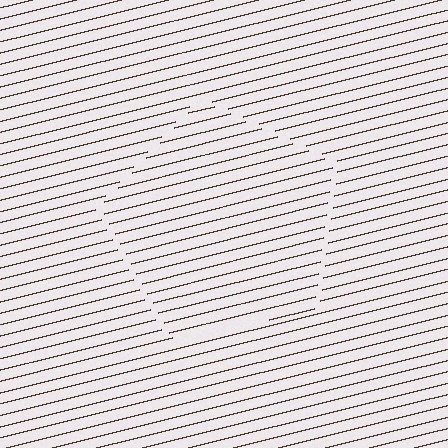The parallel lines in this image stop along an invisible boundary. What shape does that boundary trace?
An illusory pentagon. The interior of the shape contains the same grating, shifted by half a period — the contour is defined by the phase discontinuity where line-ends from the inner and outer gratings abut.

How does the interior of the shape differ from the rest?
The interior of the shape contains the same grating, shifted by half a period — the contour is defined by the phase discontinuity where line-ends from the inner and outer gratings abut.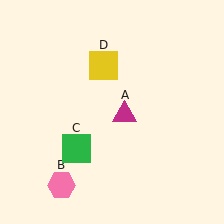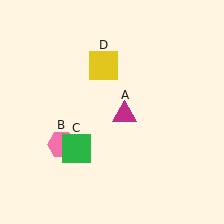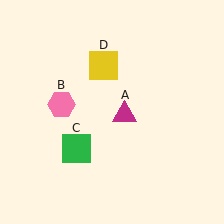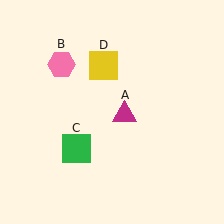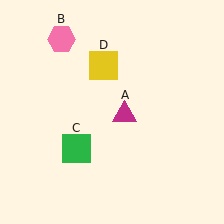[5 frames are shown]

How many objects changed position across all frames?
1 object changed position: pink hexagon (object B).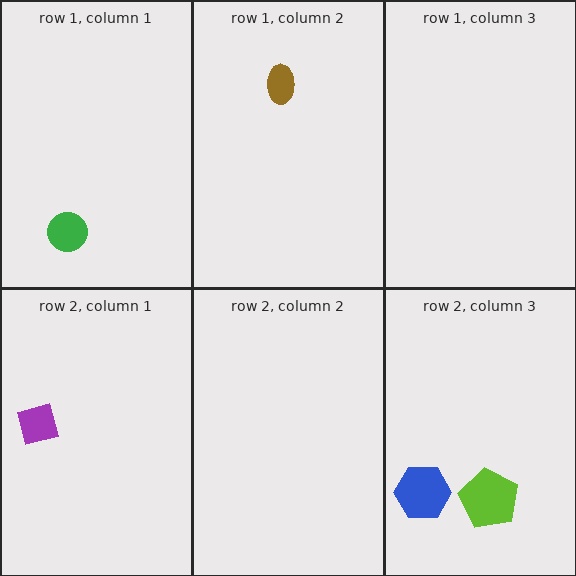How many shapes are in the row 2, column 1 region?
1.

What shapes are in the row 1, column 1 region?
The green circle.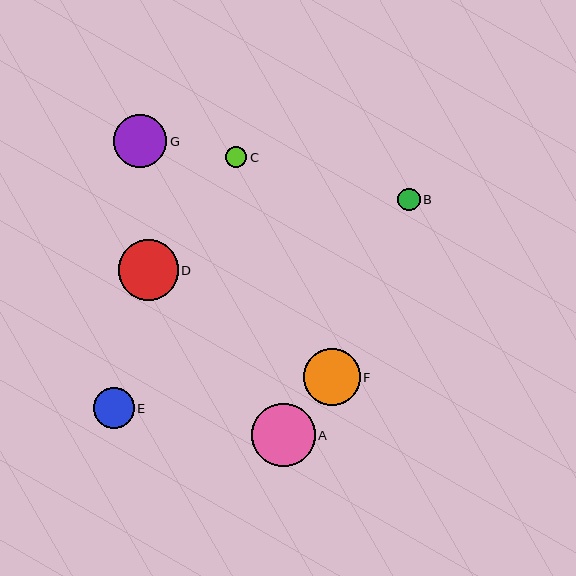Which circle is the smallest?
Circle C is the smallest with a size of approximately 21 pixels.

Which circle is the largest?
Circle A is the largest with a size of approximately 63 pixels.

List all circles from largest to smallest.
From largest to smallest: A, D, F, G, E, B, C.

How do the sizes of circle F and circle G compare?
Circle F and circle G are approximately the same size.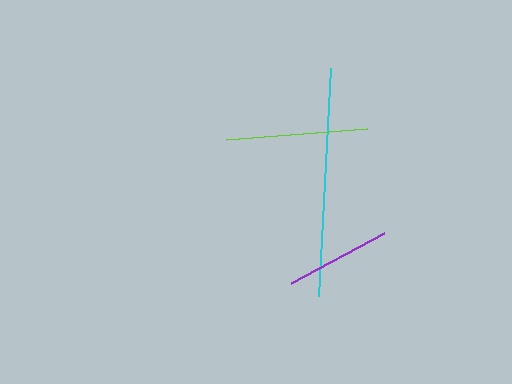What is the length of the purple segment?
The purple segment is approximately 105 pixels long.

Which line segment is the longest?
The cyan line is the longest at approximately 228 pixels.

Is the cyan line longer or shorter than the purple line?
The cyan line is longer than the purple line.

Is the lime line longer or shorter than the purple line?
The lime line is longer than the purple line.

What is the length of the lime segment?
The lime segment is approximately 142 pixels long.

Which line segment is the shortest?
The purple line is the shortest at approximately 105 pixels.